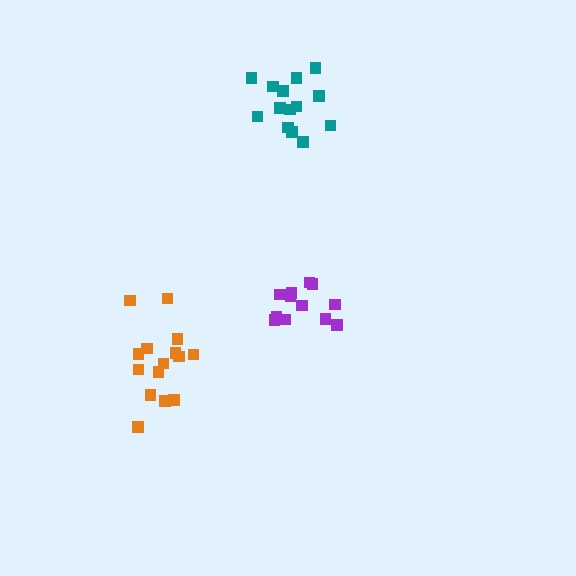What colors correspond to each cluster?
The clusters are colored: teal, purple, orange.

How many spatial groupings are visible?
There are 3 spatial groupings.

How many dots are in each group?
Group 1: 14 dots, Group 2: 12 dots, Group 3: 15 dots (41 total).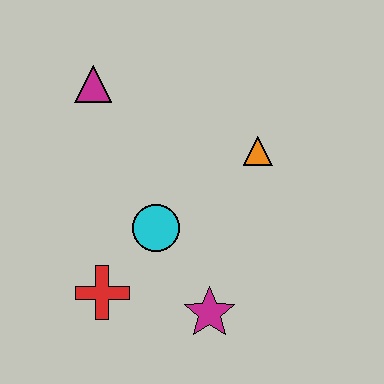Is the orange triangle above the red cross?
Yes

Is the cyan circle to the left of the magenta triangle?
No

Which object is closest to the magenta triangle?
The cyan circle is closest to the magenta triangle.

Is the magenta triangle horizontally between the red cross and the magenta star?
No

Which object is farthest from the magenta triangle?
The magenta star is farthest from the magenta triangle.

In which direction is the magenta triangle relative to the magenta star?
The magenta triangle is above the magenta star.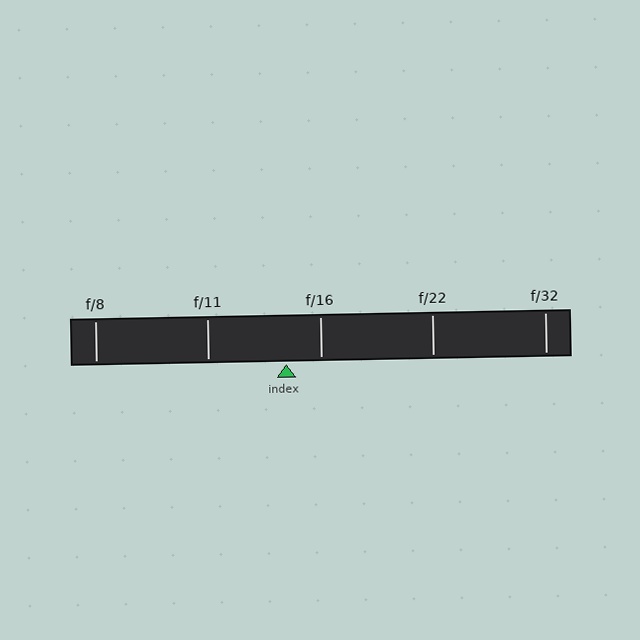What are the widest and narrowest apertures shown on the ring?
The widest aperture shown is f/8 and the narrowest is f/32.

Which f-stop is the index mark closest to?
The index mark is closest to f/16.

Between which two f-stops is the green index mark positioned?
The index mark is between f/11 and f/16.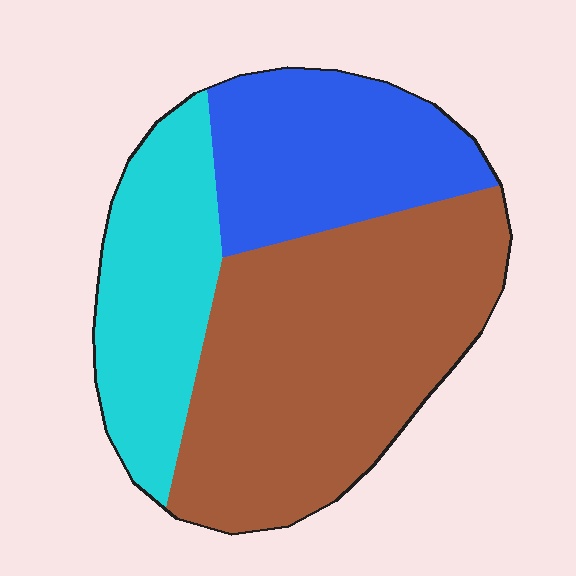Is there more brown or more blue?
Brown.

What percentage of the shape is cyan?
Cyan covers 24% of the shape.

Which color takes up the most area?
Brown, at roughly 50%.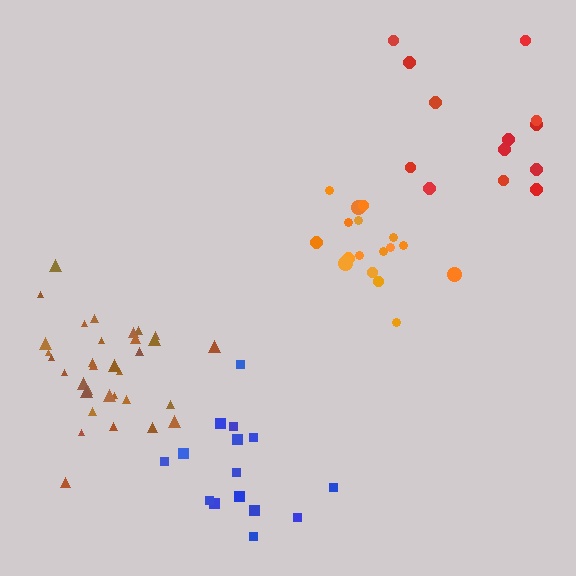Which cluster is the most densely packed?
Brown.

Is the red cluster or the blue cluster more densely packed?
Blue.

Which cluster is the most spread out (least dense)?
Red.